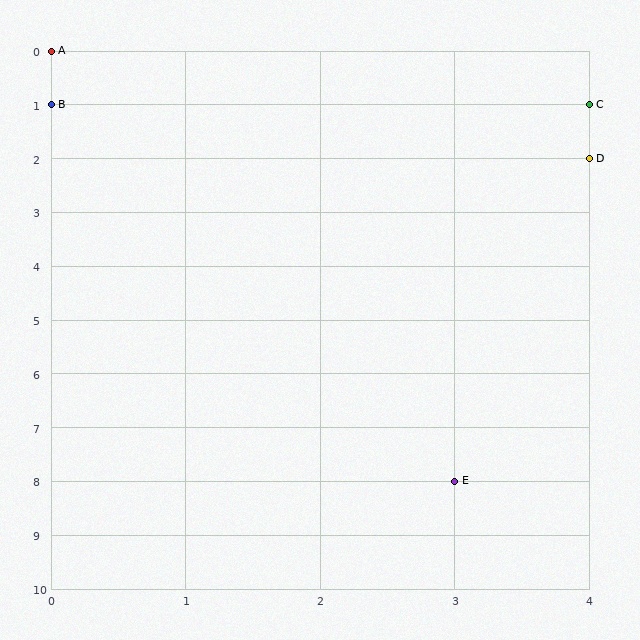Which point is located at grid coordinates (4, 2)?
Point D is at (4, 2).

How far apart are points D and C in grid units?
Points D and C are 1 row apart.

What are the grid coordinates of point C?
Point C is at grid coordinates (4, 1).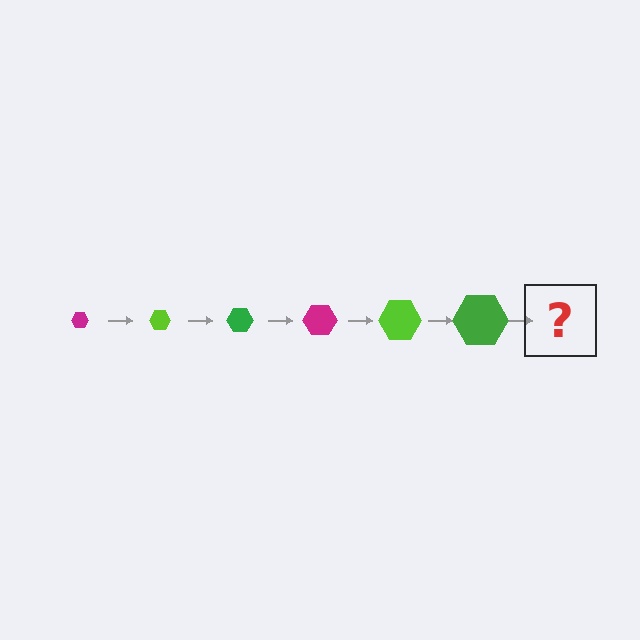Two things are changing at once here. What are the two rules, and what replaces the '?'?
The two rules are that the hexagon grows larger each step and the color cycles through magenta, lime, and green. The '?' should be a magenta hexagon, larger than the previous one.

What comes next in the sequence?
The next element should be a magenta hexagon, larger than the previous one.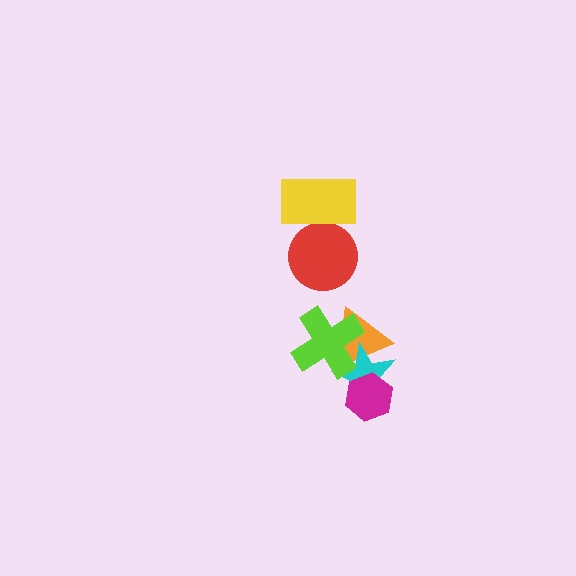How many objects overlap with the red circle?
1 object overlaps with the red circle.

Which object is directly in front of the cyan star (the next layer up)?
The lime cross is directly in front of the cyan star.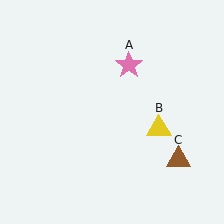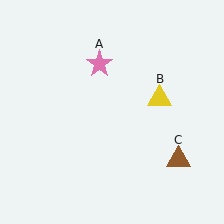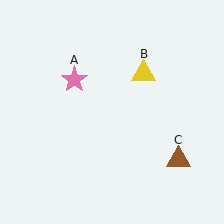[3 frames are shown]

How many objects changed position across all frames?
2 objects changed position: pink star (object A), yellow triangle (object B).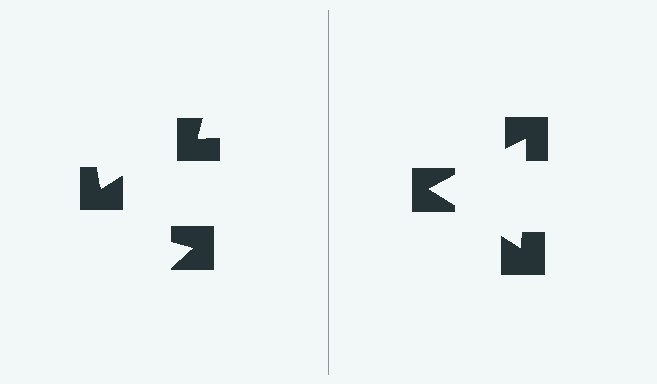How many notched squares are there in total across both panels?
6 — 3 on each side.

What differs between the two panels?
The notched squares are positioned identically on both sides; only the wedge orientations differ. On the right they align to a triangle; on the left they are misaligned.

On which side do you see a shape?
An illusory triangle appears on the right side. On the left side the wedge cuts are rotated, so no coherent shape forms.